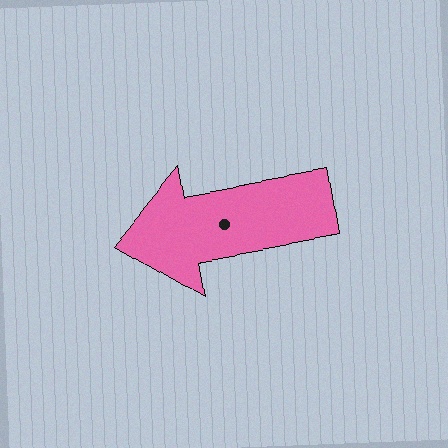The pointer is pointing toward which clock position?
Roughly 9 o'clock.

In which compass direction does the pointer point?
West.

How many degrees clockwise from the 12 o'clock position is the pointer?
Approximately 260 degrees.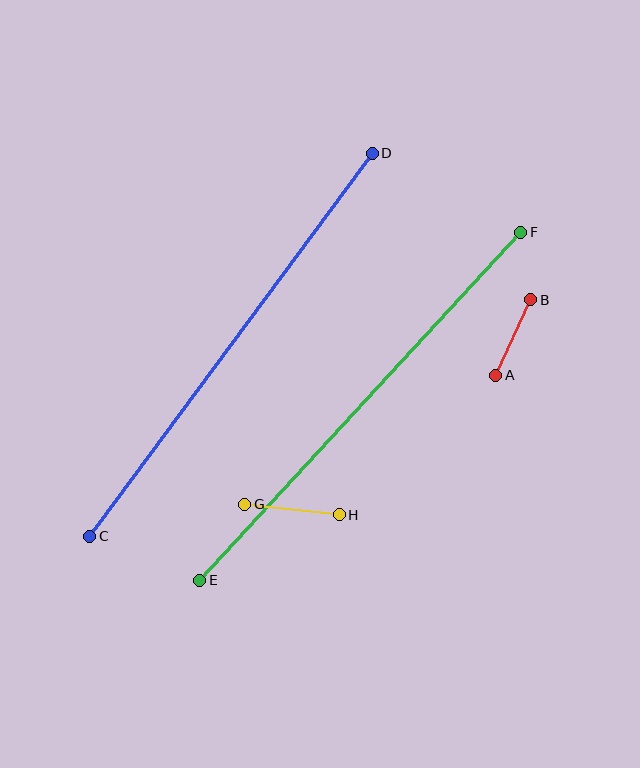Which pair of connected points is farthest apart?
Points C and D are farthest apart.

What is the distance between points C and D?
The distance is approximately 476 pixels.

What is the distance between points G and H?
The distance is approximately 95 pixels.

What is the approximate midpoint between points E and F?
The midpoint is at approximately (360, 406) pixels.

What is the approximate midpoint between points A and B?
The midpoint is at approximately (513, 338) pixels.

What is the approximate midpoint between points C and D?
The midpoint is at approximately (231, 345) pixels.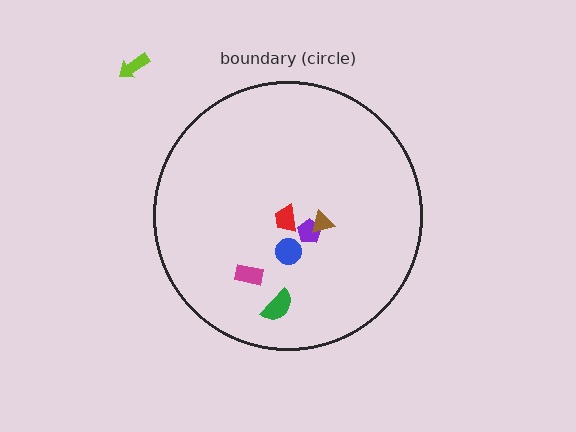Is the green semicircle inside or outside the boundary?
Inside.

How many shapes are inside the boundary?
6 inside, 1 outside.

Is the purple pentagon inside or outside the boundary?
Inside.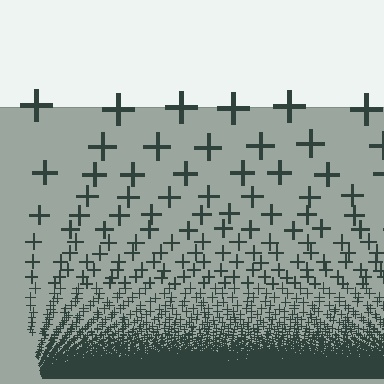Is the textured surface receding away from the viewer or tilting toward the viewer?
The surface appears to tilt toward the viewer. Texture elements get larger and sparser toward the top.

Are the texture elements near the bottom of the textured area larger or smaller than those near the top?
Smaller. The gradient is inverted — elements near the bottom are smaller and denser.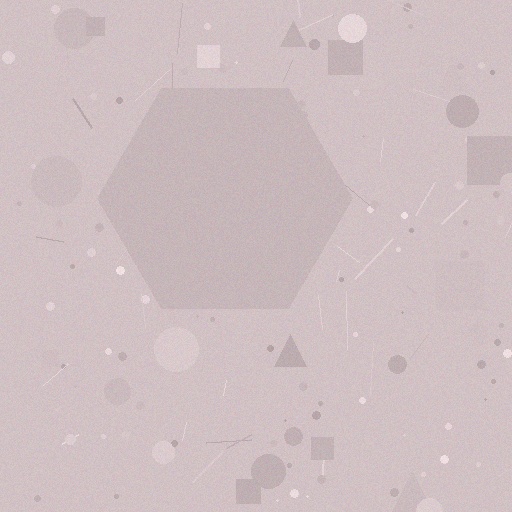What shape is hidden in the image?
A hexagon is hidden in the image.